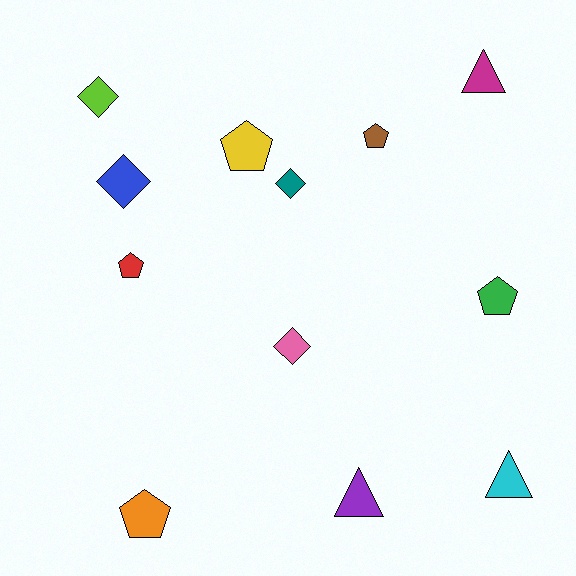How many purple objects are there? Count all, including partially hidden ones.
There is 1 purple object.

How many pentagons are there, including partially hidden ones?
There are 5 pentagons.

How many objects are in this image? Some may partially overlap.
There are 12 objects.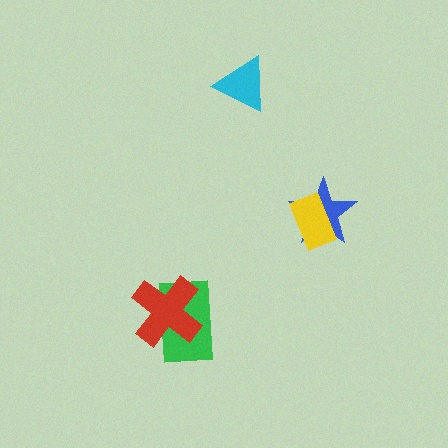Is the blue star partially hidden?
Yes, it is partially covered by another shape.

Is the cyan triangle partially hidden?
No, no other shape covers it.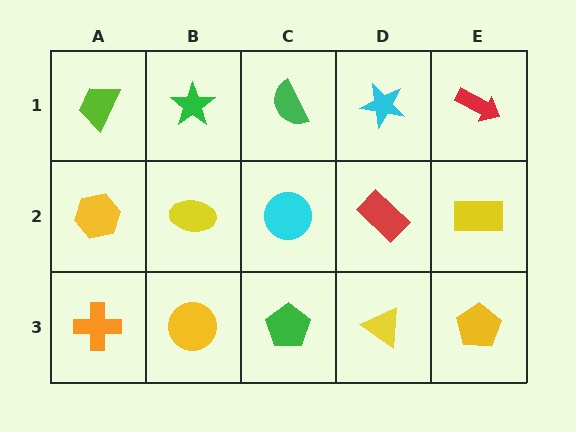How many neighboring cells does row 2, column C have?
4.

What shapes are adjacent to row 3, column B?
A yellow ellipse (row 2, column B), an orange cross (row 3, column A), a green pentagon (row 3, column C).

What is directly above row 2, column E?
A red arrow.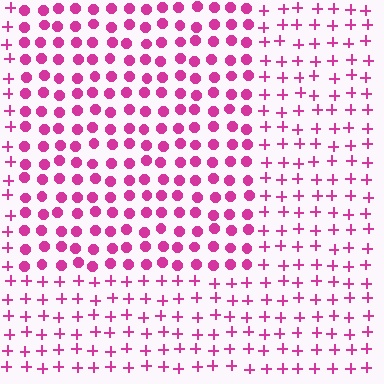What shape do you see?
I see a rectangle.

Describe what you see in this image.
The image is filled with small magenta elements arranged in a uniform grid. A rectangle-shaped region contains circles, while the surrounding area contains plus signs. The boundary is defined purely by the change in element shape.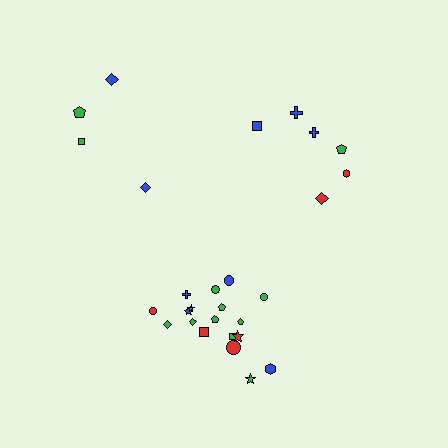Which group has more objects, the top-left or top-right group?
The top-right group.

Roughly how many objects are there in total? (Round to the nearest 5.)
Roughly 30 objects in total.